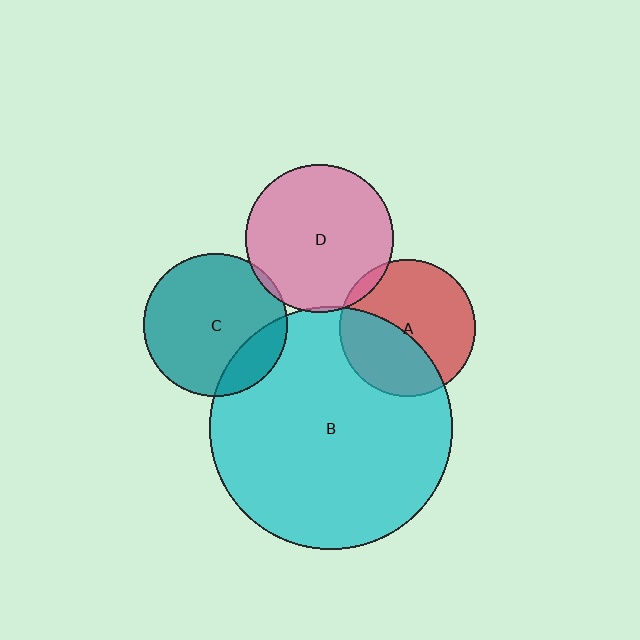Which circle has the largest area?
Circle B (cyan).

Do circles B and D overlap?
Yes.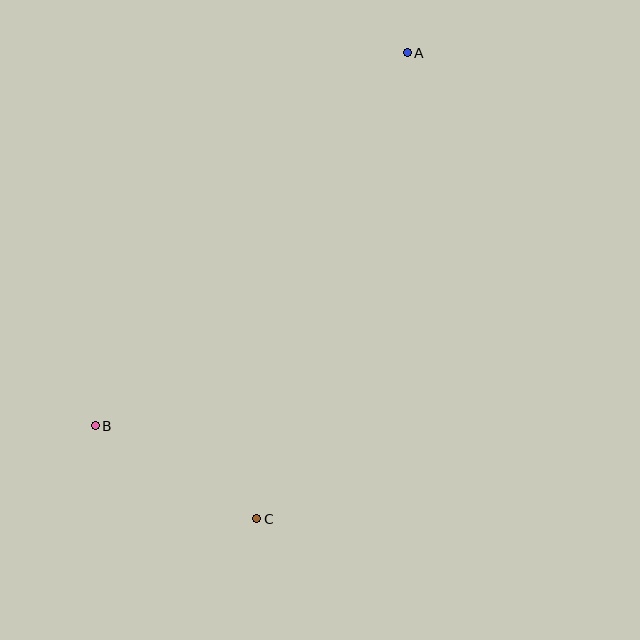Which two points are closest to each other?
Points B and C are closest to each other.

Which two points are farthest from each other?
Points A and C are farthest from each other.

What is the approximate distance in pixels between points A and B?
The distance between A and B is approximately 486 pixels.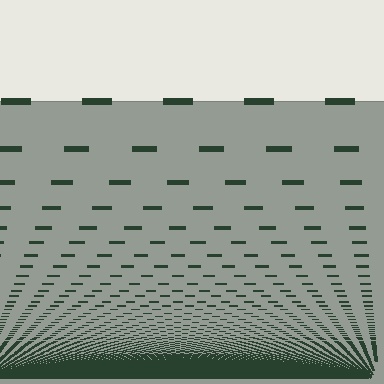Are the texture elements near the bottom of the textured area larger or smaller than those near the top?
Smaller. The gradient is inverted — elements near the bottom are smaller and denser.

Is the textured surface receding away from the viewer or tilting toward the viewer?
The surface appears to tilt toward the viewer. Texture elements get larger and sparser toward the top.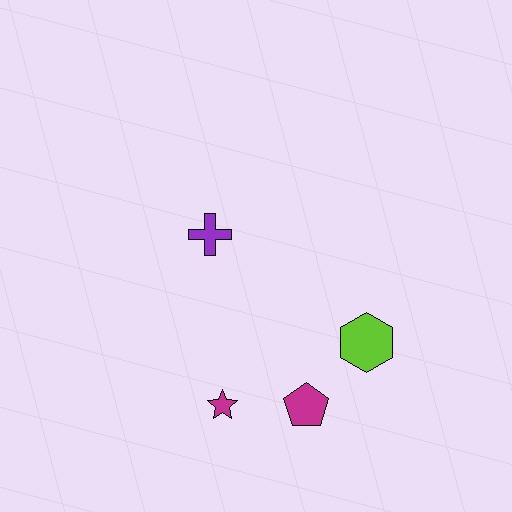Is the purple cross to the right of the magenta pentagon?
No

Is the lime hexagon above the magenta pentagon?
Yes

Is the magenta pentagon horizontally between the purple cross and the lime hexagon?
Yes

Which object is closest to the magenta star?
The magenta pentagon is closest to the magenta star.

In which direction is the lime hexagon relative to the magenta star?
The lime hexagon is to the right of the magenta star.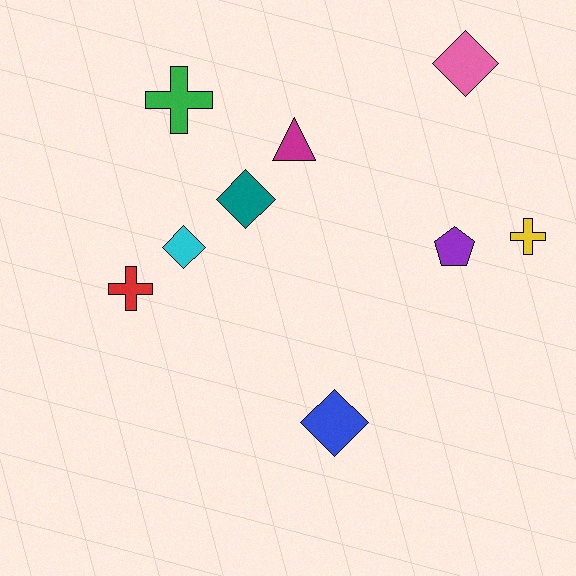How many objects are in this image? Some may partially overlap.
There are 9 objects.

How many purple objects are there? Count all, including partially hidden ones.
There is 1 purple object.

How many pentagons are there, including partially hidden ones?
There is 1 pentagon.